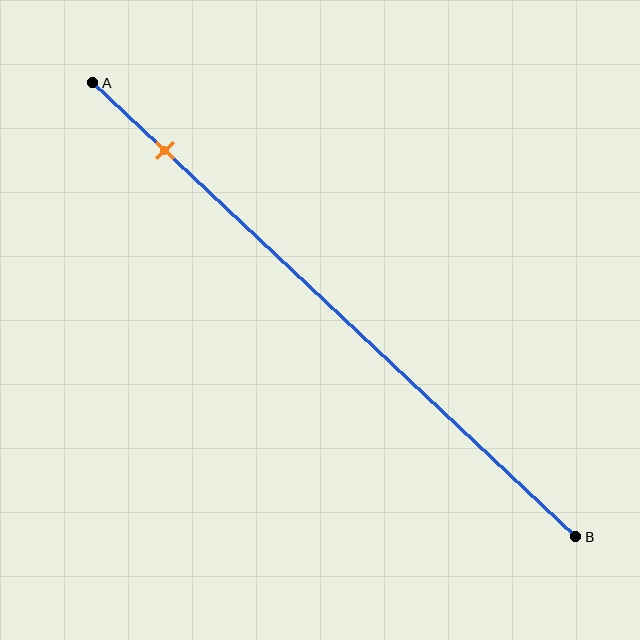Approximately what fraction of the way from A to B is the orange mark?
The orange mark is approximately 15% of the way from A to B.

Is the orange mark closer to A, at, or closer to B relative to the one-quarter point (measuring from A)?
The orange mark is closer to point A than the one-quarter point of segment AB.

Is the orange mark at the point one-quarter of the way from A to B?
No, the mark is at about 15% from A, not at the 25% one-quarter point.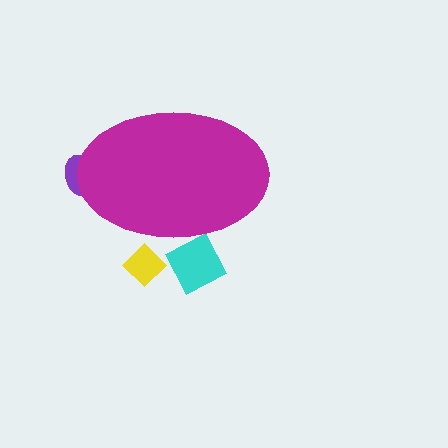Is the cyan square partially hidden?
Yes, the cyan square is partially hidden behind the magenta ellipse.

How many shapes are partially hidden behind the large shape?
3 shapes are partially hidden.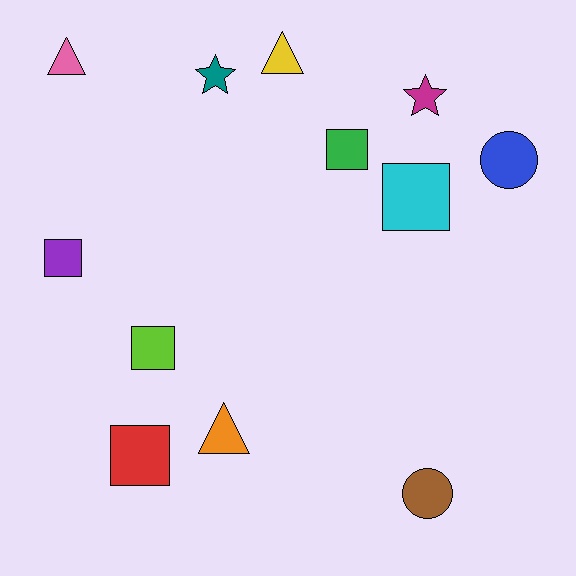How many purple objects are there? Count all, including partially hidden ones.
There is 1 purple object.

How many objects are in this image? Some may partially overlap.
There are 12 objects.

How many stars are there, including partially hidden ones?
There are 2 stars.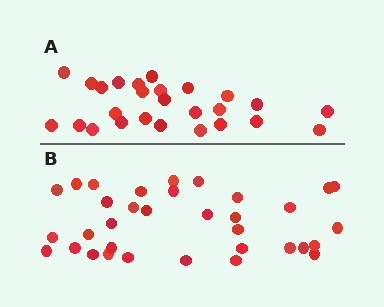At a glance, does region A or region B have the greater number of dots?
Region B (the bottom region) has more dots.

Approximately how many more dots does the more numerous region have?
Region B has roughly 8 or so more dots than region A.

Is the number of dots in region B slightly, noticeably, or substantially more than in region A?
Region B has noticeably more, but not dramatically so. The ratio is roughly 1.3 to 1.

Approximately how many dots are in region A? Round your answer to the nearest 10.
About 30 dots. (The exact count is 26, which rounds to 30.)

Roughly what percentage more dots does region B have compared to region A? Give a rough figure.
About 30% more.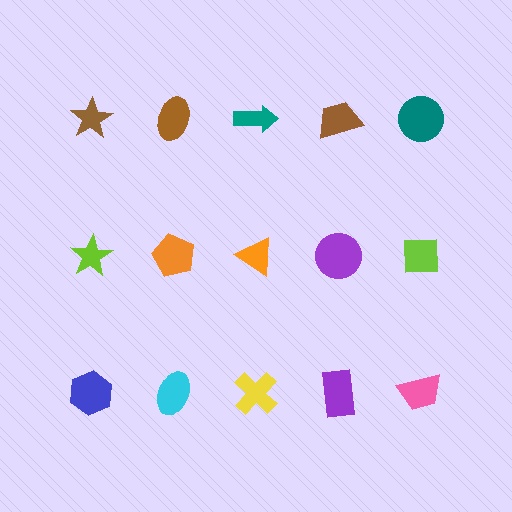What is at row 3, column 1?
A blue hexagon.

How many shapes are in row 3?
5 shapes.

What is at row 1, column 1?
A brown star.